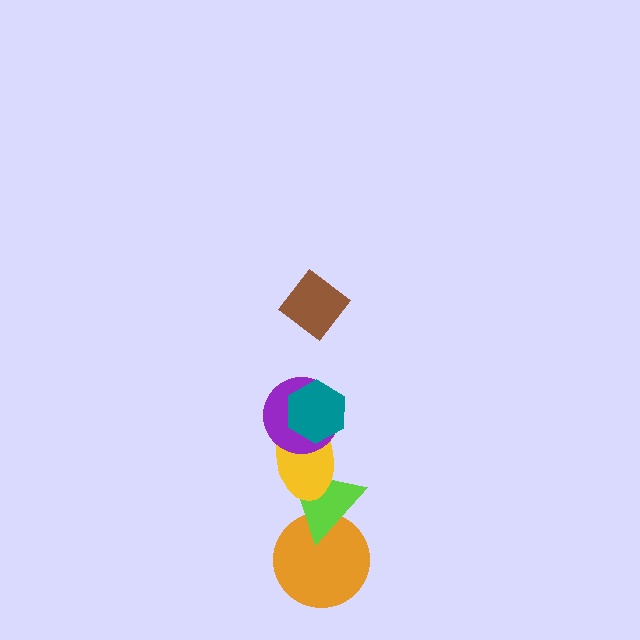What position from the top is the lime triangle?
The lime triangle is 5th from the top.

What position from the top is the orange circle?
The orange circle is 6th from the top.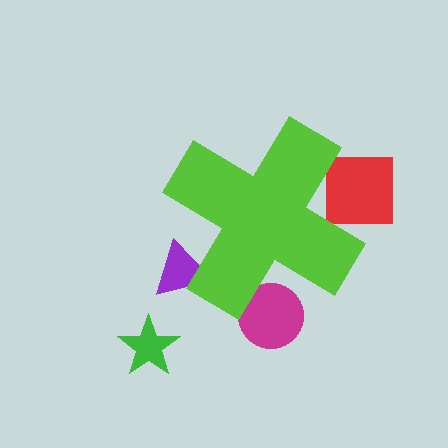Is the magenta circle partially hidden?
Yes, the magenta circle is partially hidden behind the lime cross.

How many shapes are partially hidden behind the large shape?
3 shapes are partially hidden.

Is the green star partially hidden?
No, the green star is fully visible.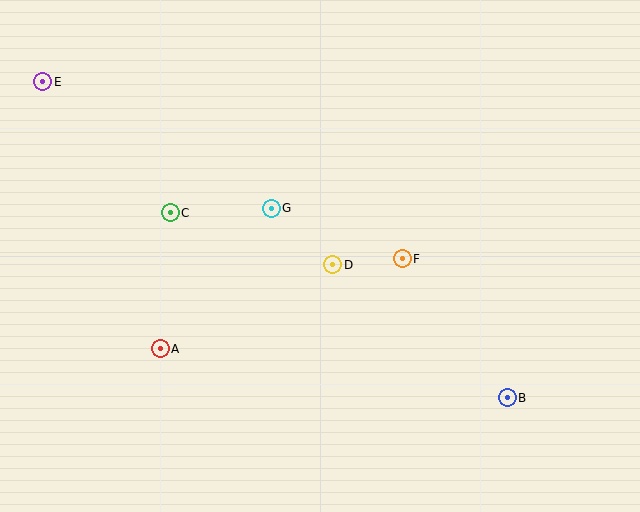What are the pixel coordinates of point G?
Point G is at (271, 208).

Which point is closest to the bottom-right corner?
Point B is closest to the bottom-right corner.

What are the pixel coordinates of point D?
Point D is at (333, 265).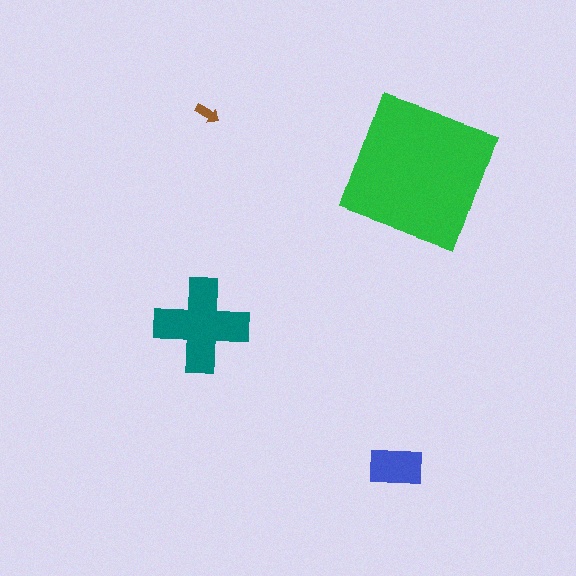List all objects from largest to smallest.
The green square, the teal cross, the blue rectangle, the brown arrow.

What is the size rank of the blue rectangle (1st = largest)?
3rd.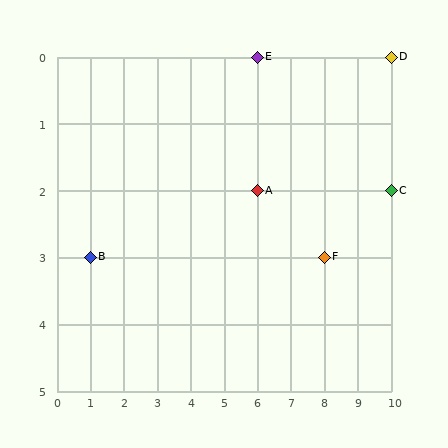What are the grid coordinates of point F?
Point F is at grid coordinates (8, 3).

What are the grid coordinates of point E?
Point E is at grid coordinates (6, 0).